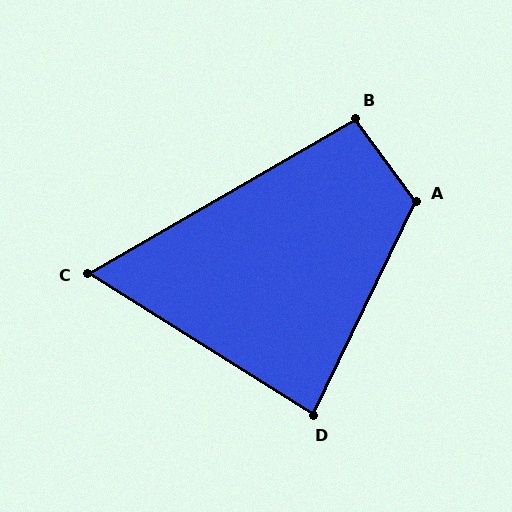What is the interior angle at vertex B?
Approximately 96 degrees (obtuse).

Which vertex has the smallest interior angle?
C, at approximately 62 degrees.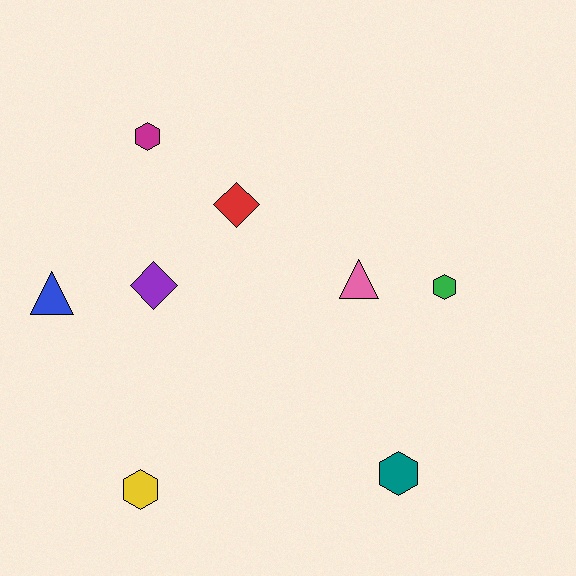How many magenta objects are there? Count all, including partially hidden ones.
There is 1 magenta object.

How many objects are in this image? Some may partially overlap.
There are 8 objects.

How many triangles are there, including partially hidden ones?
There are 2 triangles.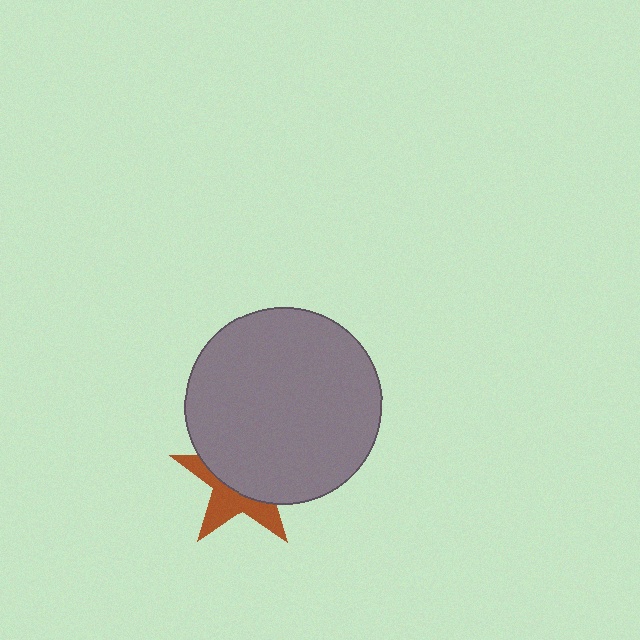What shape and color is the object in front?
The object in front is a gray circle.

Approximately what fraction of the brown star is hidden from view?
Roughly 59% of the brown star is hidden behind the gray circle.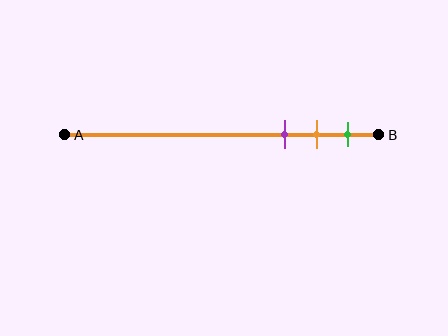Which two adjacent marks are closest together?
The orange and green marks are the closest adjacent pair.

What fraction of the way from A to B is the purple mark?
The purple mark is approximately 70% (0.7) of the way from A to B.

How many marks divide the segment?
There are 3 marks dividing the segment.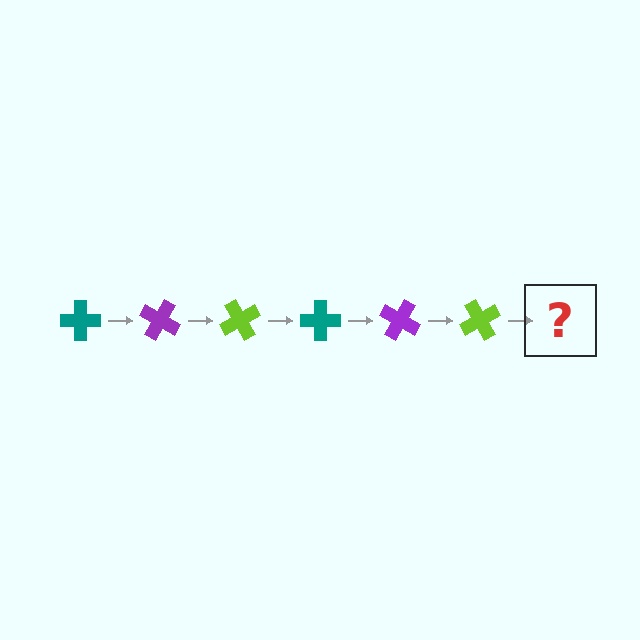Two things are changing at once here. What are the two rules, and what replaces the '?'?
The two rules are that it rotates 30 degrees each step and the color cycles through teal, purple, and lime. The '?' should be a teal cross, rotated 180 degrees from the start.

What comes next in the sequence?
The next element should be a teal cross, rotated 180 degrees from the start.